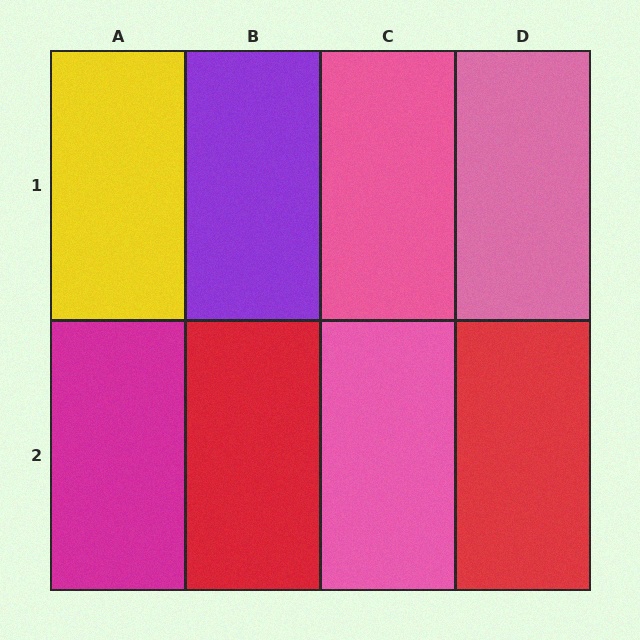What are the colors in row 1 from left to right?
Yellow, purple, pink, pink.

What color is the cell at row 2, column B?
Red.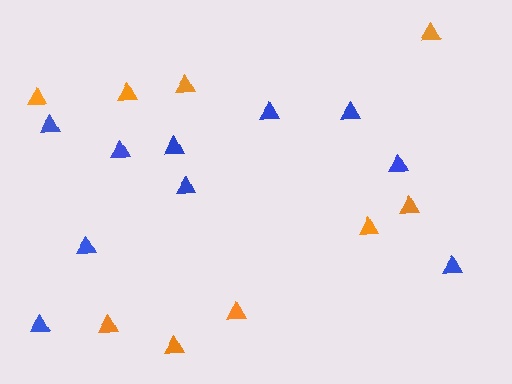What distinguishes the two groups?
There are 2 groups: one group of blue triangles (10) and one group of orange triangles (9).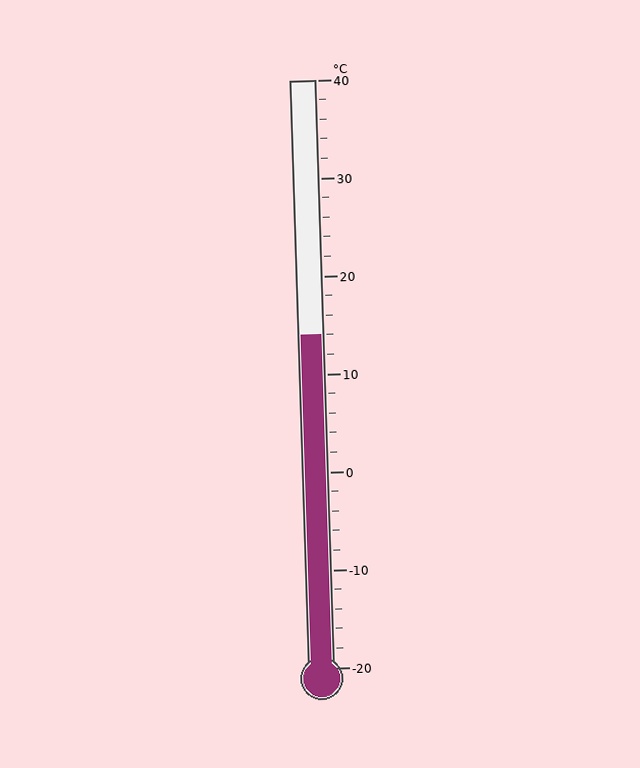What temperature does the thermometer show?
The thermometer shows approximately 14°C.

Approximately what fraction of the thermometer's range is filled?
The thermometer is filled to approximately 55% of its range.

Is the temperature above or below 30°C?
The temperature is below 30°C.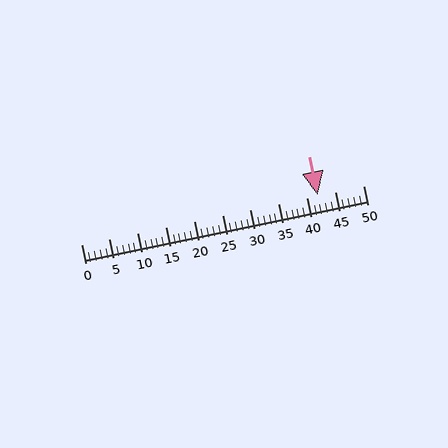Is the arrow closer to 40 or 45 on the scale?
The arrow is closer to 40.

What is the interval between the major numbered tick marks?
The major tick marks are spaced 5 units apart.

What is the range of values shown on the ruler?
The ruler shows values from 0 to 50.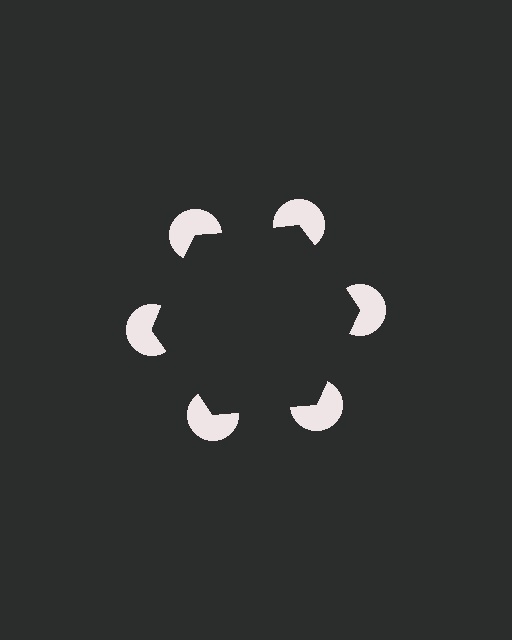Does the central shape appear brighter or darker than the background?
It typically appears slightly darker than the background, even though no actual brightness change is drawn.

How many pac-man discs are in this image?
There are 6 — one at each vertex of the illusory hexagon.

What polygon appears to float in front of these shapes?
An illusory hexagon — its edges are inferred from the aligned wedge cuts in the pac-man discs, not physically drawn.